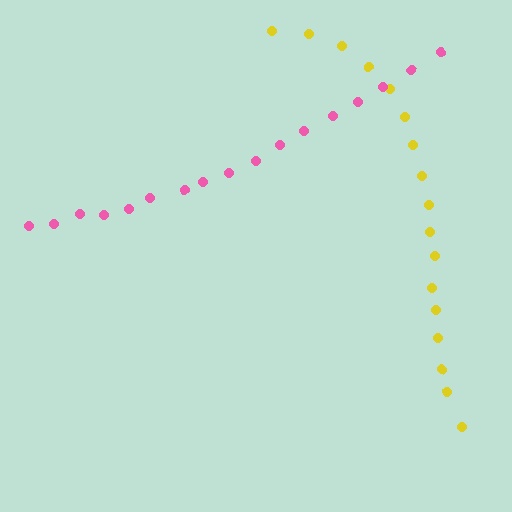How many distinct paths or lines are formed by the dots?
There are 2 distinct paths.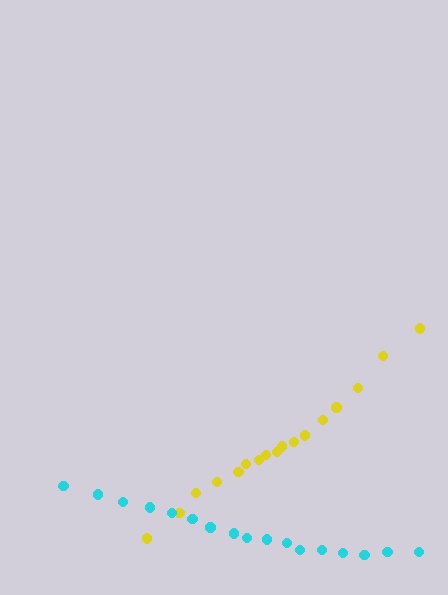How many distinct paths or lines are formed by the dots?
There are 2 distinct paths.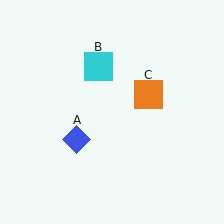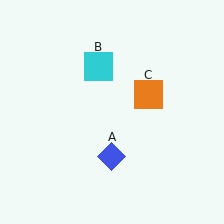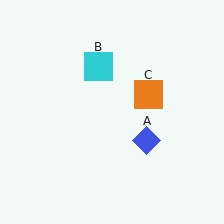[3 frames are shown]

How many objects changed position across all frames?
1 object changed position: blue diamond (object A).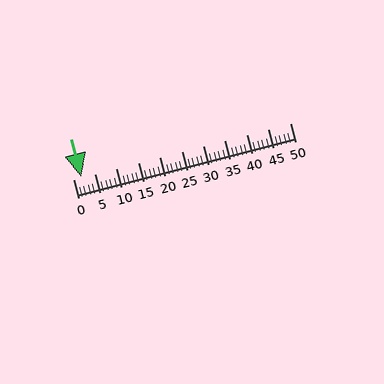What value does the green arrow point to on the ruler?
The green arrow points to approximately 2.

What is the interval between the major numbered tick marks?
The major tick marks are spaced 5 units apart.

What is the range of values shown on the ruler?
The ruler shows values from 0 to 50.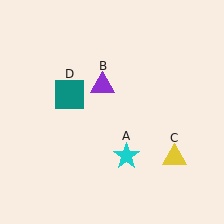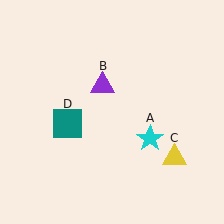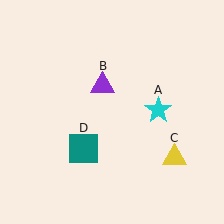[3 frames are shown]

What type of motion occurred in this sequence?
The cyan star (object A), teal square (object D) rotated counterclockwise around the center of the scene.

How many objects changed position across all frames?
2 objects changed position: cyan star (object A), teal square (object D).